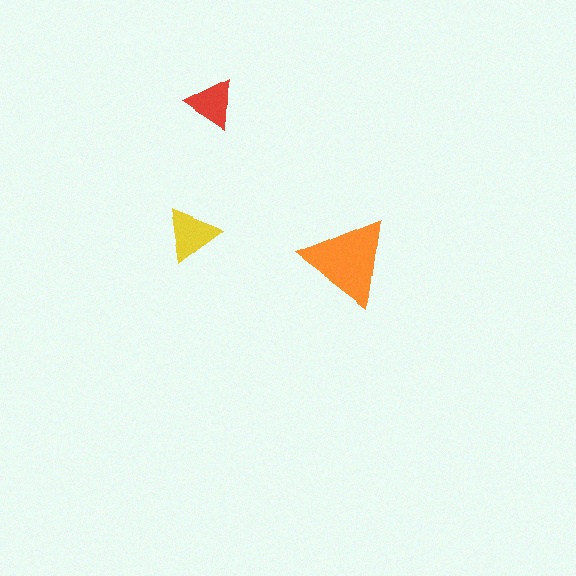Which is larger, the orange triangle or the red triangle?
The orange one.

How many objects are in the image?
There are 3 objects in the image.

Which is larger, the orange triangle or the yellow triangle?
The orange one.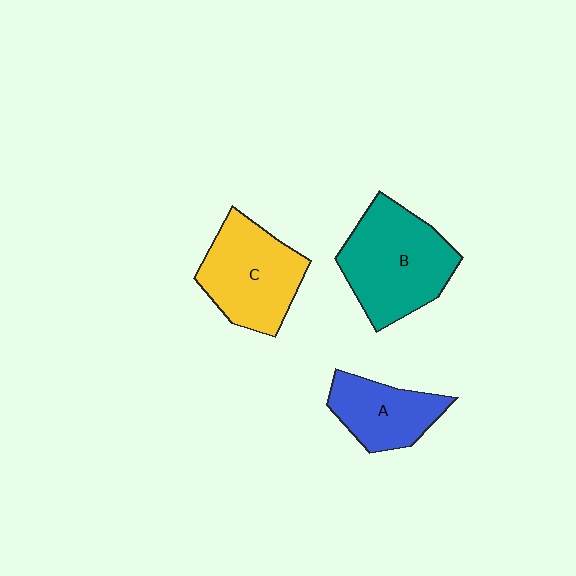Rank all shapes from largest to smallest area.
From largest to smallest: B (teal), C (yellow), A (blue).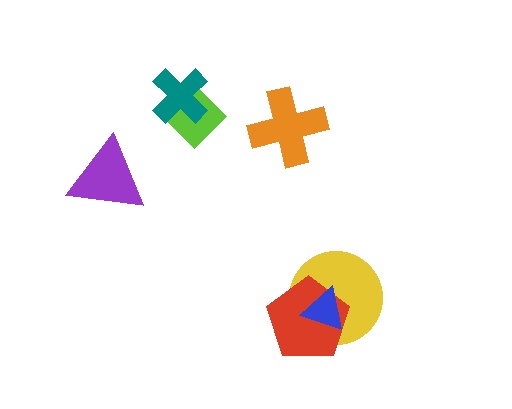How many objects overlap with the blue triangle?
2 objects overlap with the blue triangle.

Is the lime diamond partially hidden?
Yes, it is partially covered by another shape.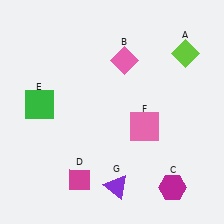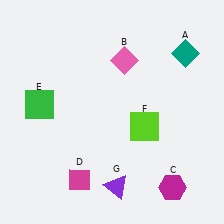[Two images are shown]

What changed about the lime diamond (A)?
In Image 1, A is lime. In Image 2, it changed to teal.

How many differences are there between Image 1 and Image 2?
There are 2 differences between the two images.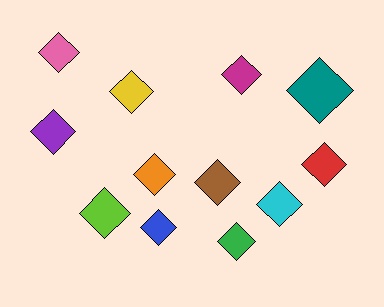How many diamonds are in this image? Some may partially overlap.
There are 12 diamonds.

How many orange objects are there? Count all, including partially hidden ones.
There is 1 orange object.